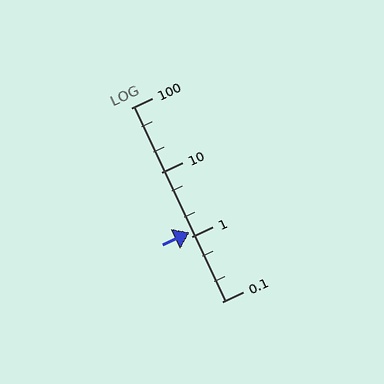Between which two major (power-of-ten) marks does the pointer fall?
The pointer is between 1 and 10.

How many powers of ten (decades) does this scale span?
The scale spans 3 decades, from 0.1 to 100.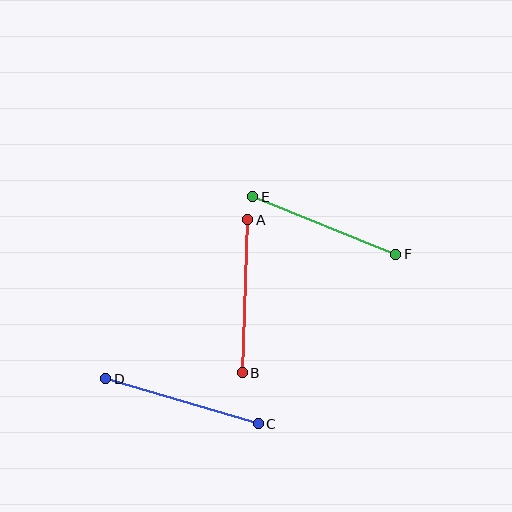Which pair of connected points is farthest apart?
Points C and D are farthest apart.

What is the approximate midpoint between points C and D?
The midpoint is at approximately (182, 401) pixels.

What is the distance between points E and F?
The distance is approximately 154 pixels.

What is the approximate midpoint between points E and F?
The midpoint is at approximately (324, 226) pixels.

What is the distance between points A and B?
The distance is approximately 153 pixels.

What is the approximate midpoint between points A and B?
The midpoint is at approximately (245, 296) pixels.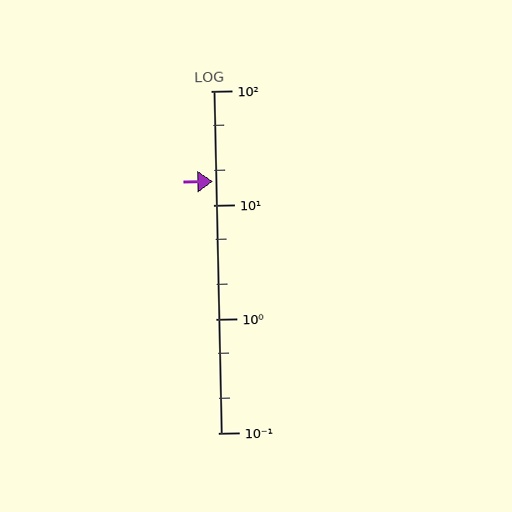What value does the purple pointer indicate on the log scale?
The pointer indicates approximately 16.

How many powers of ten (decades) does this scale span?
The scale spans 3 decades, from 0.1 to 100.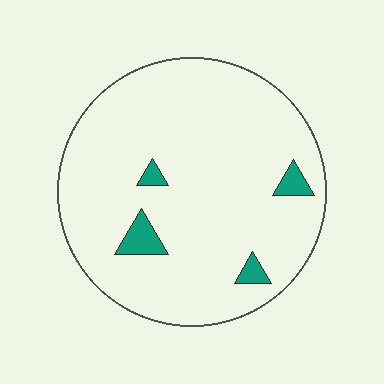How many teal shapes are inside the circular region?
4.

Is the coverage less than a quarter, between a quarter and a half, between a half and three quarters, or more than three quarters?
Less than a quarter.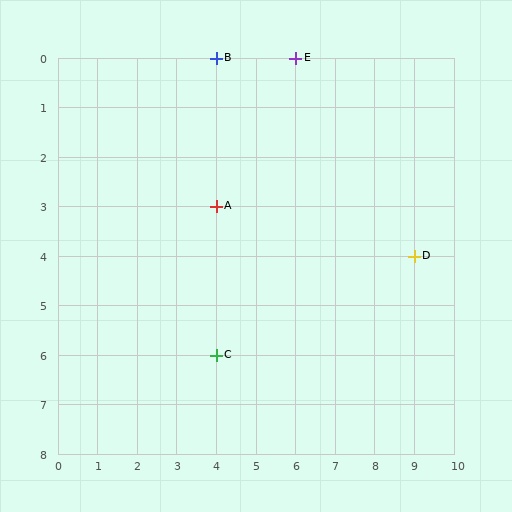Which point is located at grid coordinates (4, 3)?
Point A is at (4, 3).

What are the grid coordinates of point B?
Point B is at grid coordinates (4, 0).